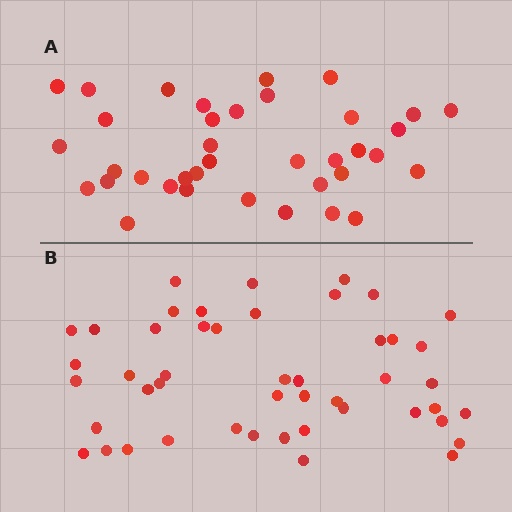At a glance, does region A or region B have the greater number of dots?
Region B (the bottom region) has more dots.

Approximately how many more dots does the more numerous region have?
Region B has roughly 10 or so more dots than region A.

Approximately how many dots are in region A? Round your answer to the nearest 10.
About 40 dots. (The exact count is 37, which rounds to 40.)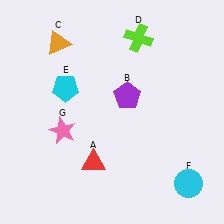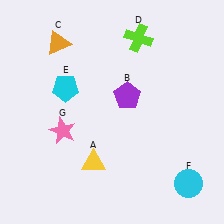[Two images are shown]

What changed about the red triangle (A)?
In Image 1, A is red. In Image 2, it changed to yellow.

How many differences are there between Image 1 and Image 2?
There is 1 difference between the two images.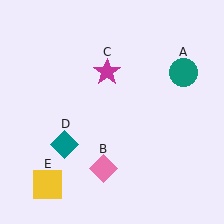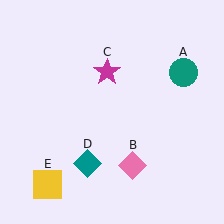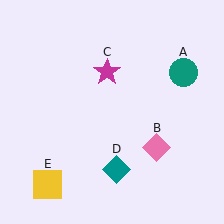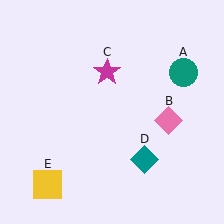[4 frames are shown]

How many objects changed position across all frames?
2 objects changed position: pink diamond (object B), teal diamond (object D).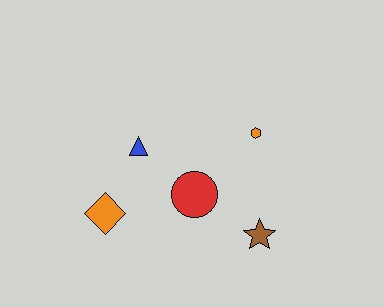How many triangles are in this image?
There is 1 triangle.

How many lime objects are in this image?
There are no lime objects.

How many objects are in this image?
There are 5 objects.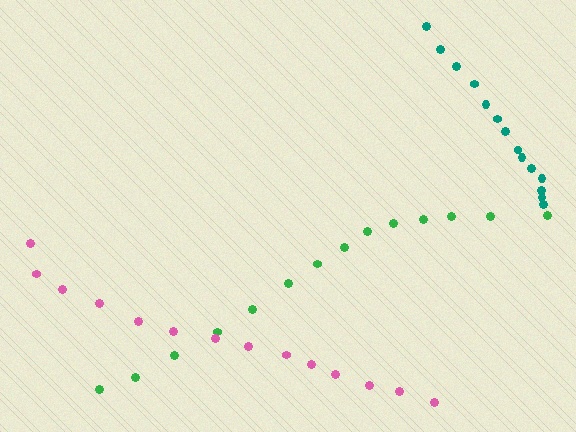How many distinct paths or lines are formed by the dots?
There are 3 distinct paths.